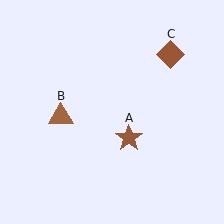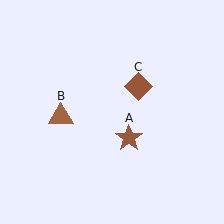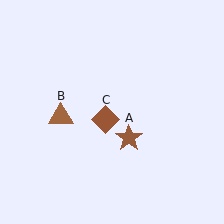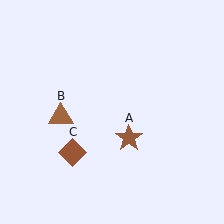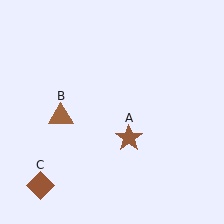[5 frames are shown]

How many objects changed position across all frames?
1 object changed position: brown diamond (object C).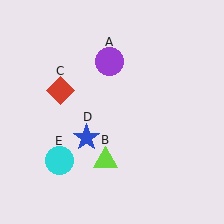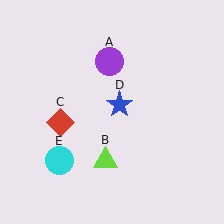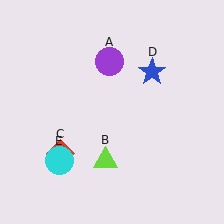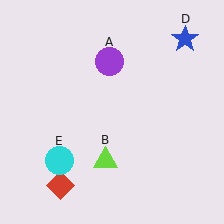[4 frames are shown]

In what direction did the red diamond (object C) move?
The red diamond (object C) moved down.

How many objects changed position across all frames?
2 objects changed position: red diamond (object C), blue star (object D).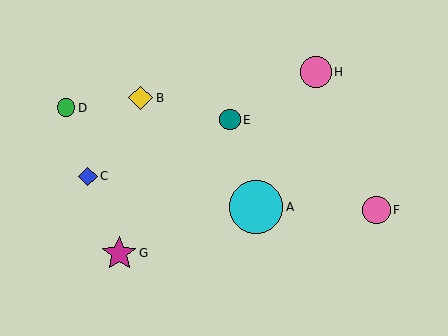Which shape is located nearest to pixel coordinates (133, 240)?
The magenta star (labeled G) at (119, 253) is nearest to that location.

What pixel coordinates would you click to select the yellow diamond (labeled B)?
Click at (141, 98) to select the yellow diamond B.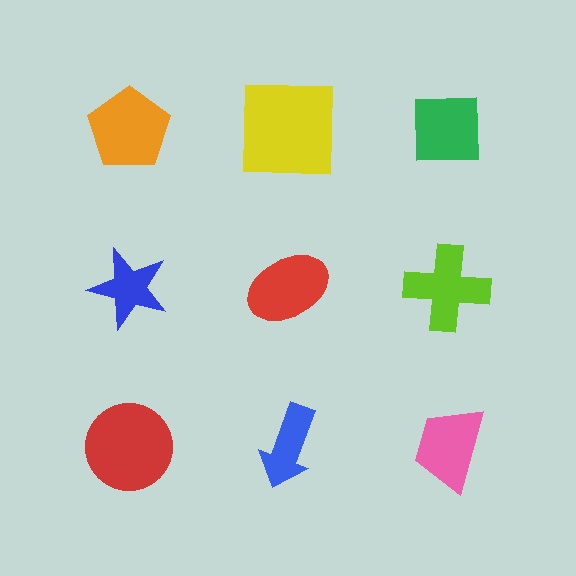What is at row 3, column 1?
A red circle.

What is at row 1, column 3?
A green square.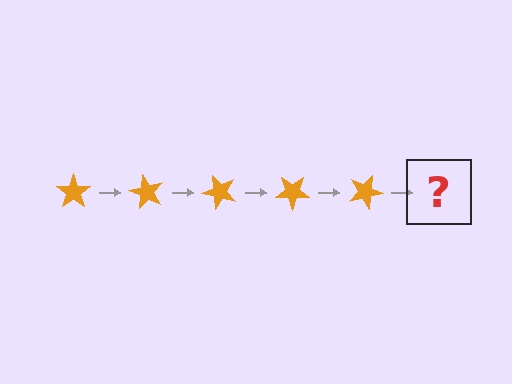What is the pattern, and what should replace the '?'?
The pattern is that the star rotates 60 degrees each step. The '?' should be an orange star rotated 300 degrees.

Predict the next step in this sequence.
The next step is an orange star rotated 300 degrees.